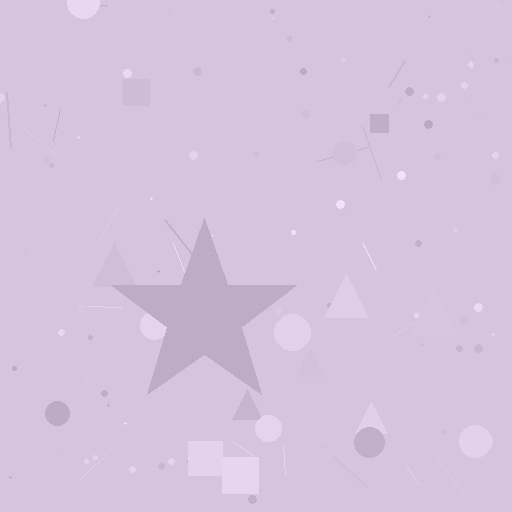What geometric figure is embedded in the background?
A star is embedded in the background.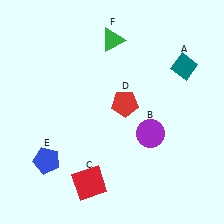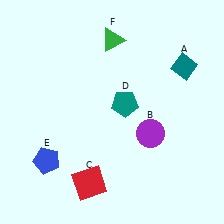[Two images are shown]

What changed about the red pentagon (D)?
In Image 1, D is red. In Image 2, it changed to teal.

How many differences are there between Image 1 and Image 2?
There is 1 difference between the two images.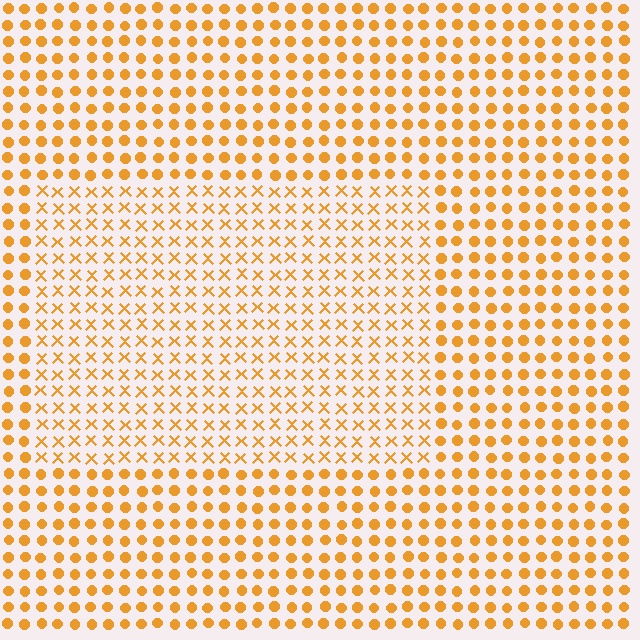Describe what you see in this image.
The image is filled with small orange elements arranged in a uniform grid. A rectangle-shaped region contains X marks, while the surrounding area contains circles. The boundary is defined purely by the change in element shape.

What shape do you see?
I see a rectangle.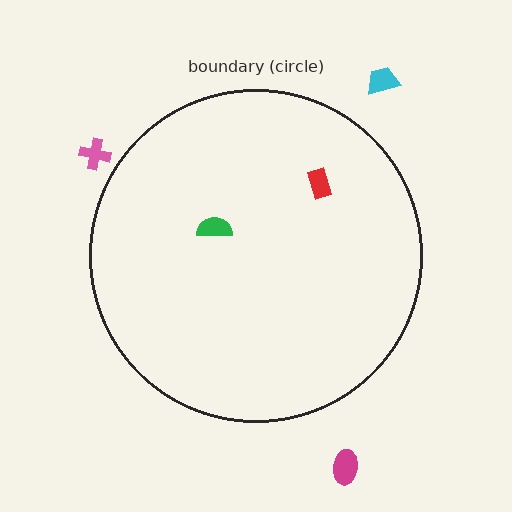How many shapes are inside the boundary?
2 inside, 3 outside.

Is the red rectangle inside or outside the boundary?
Inside.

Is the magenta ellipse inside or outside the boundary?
Outside.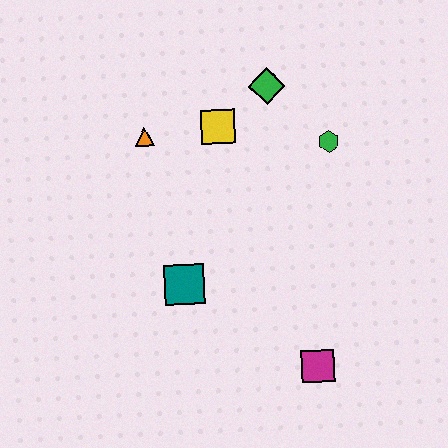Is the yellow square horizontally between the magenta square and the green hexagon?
No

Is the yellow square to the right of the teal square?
Yes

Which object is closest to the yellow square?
The green diamond is closest to the yellow square.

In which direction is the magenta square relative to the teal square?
The magenta square is to the right of the teal square.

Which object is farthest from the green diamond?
The magenta square is farthest from the green diamond.